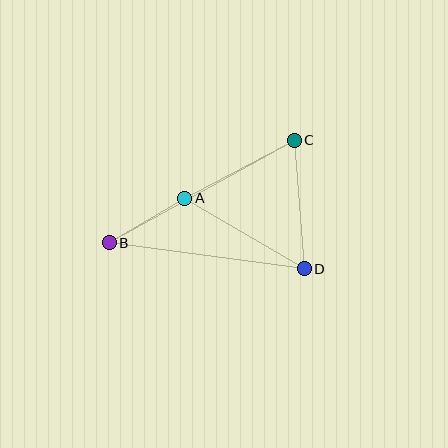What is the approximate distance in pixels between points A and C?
The distance between A and C is approximately 124 pixels.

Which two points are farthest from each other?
Points B and C are farthest from each other.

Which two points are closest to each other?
Points A and B are closest to each other.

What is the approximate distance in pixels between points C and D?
The distance between C and D is approximately 128 pixels.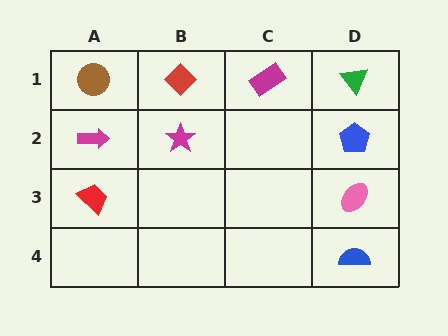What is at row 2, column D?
A blue pentagon.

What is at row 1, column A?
A brown circle.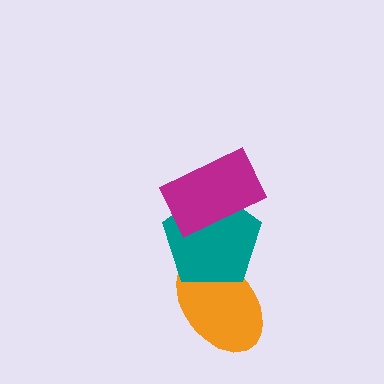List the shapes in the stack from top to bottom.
From top to bottom: the magenta rectangle, the teal pentagon, the orange ellipse.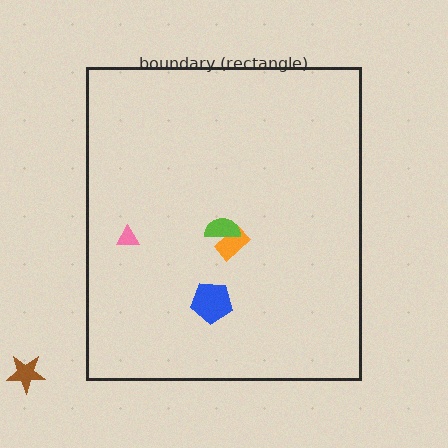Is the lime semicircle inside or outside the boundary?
Inside.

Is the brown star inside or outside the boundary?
Outside.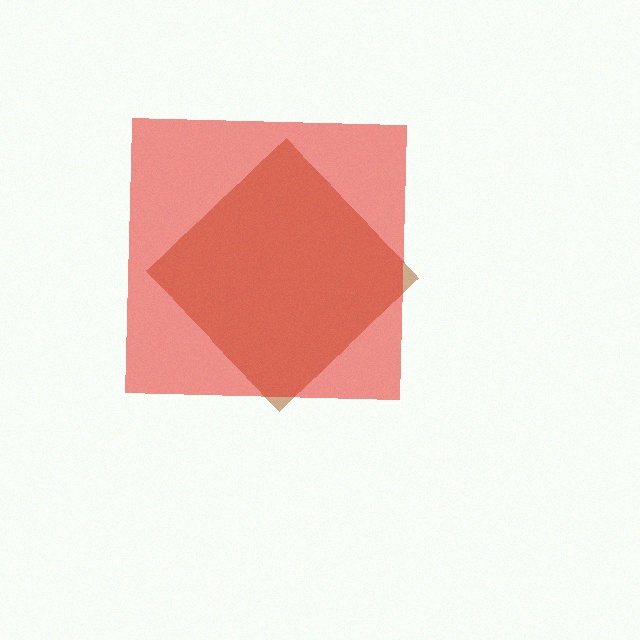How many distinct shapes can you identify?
There are 2 distinct shapes: a brown diamond, a red square.